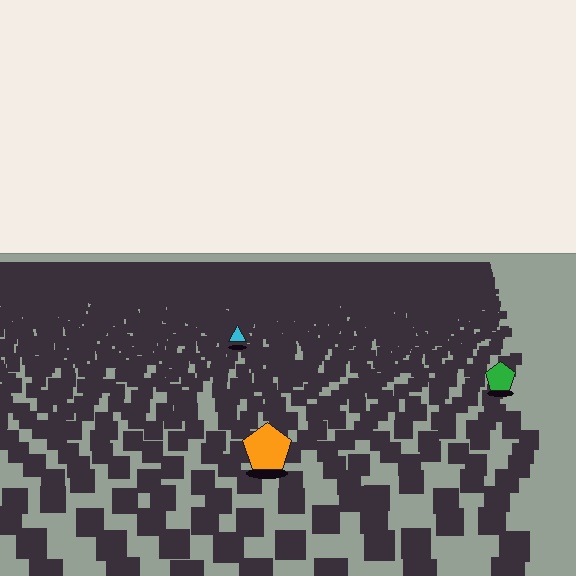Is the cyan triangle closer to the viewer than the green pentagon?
No. The green pentagon is closer — you can tell from the texture gradient: the ground texture is coarser near it.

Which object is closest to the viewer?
The orange pentagon is closest. The texture marks near it are larger and more spread out.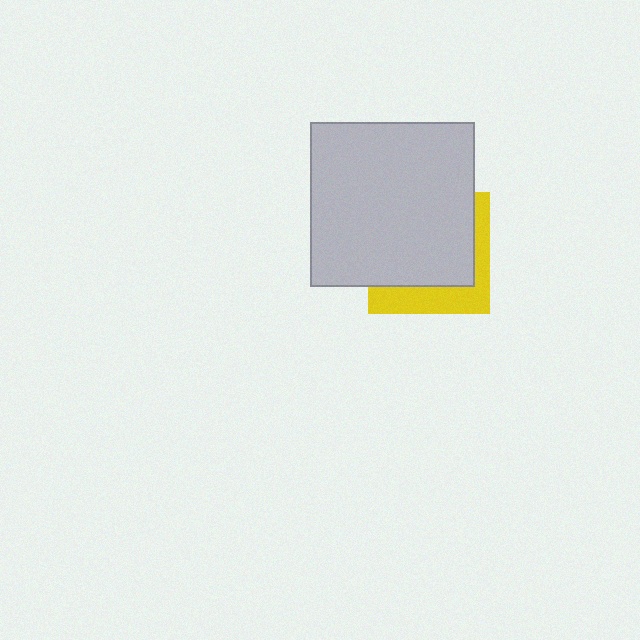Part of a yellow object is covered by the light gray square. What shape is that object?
It is a square.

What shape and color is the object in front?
The object in front is a light gray square.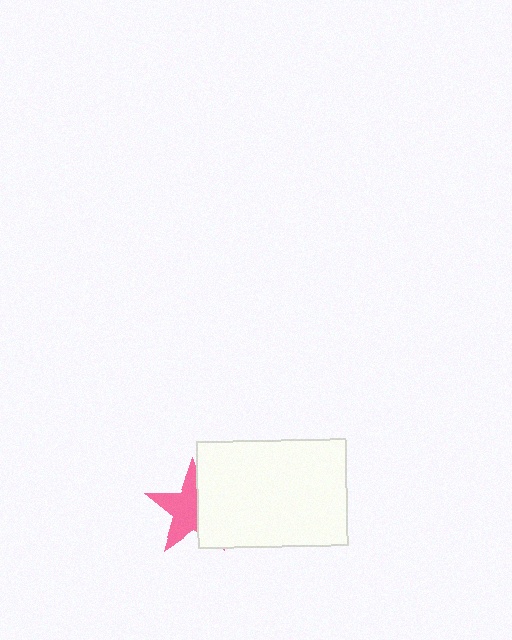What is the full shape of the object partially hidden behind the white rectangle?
The partially hidden object is a pink star.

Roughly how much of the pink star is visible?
About half of it is visible (roughly 59%).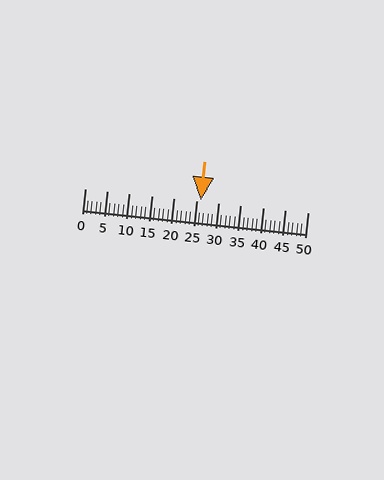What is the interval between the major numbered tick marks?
The major tick marks are spaced 5 units apart.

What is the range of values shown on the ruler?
The ruler shows values from 0 to 50.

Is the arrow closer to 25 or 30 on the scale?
The arrow is closer to 25.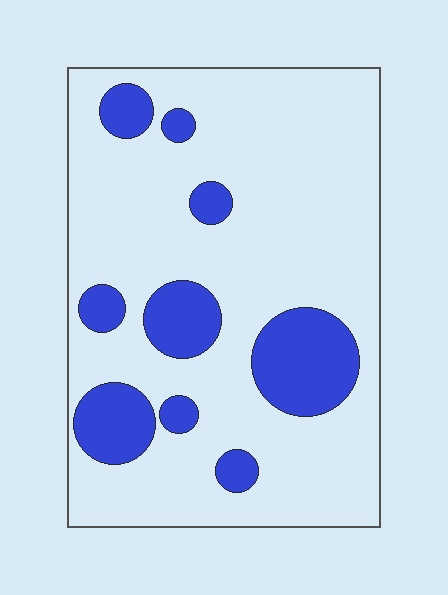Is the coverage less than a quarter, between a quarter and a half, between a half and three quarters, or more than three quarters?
Less than a quarter.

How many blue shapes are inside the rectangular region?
9.